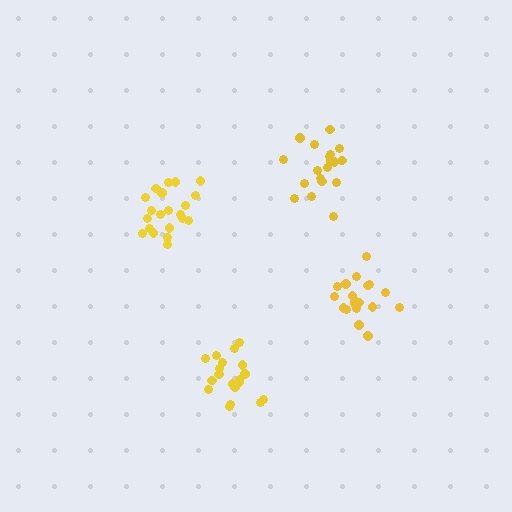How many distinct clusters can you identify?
There are 4 distinct clusters.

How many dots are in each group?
Group 1: 21 dots, Group 2: 19 dots, Group 3: 19 dots, Group 4: 19 dots (78 total).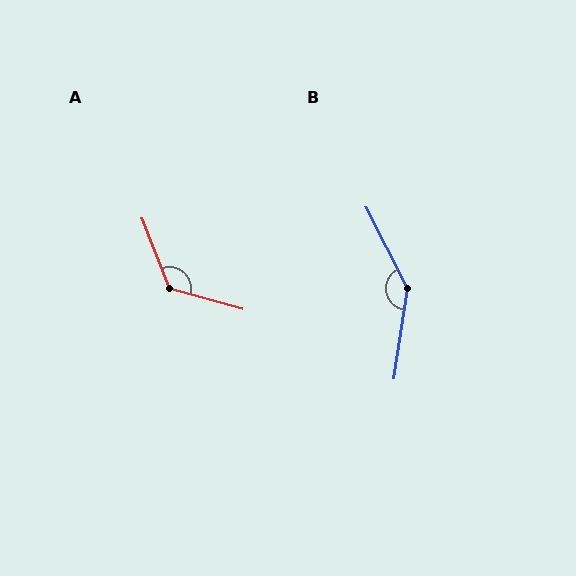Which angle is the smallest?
A, at approximately 127 degrees.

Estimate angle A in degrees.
Approximately 127 degrees.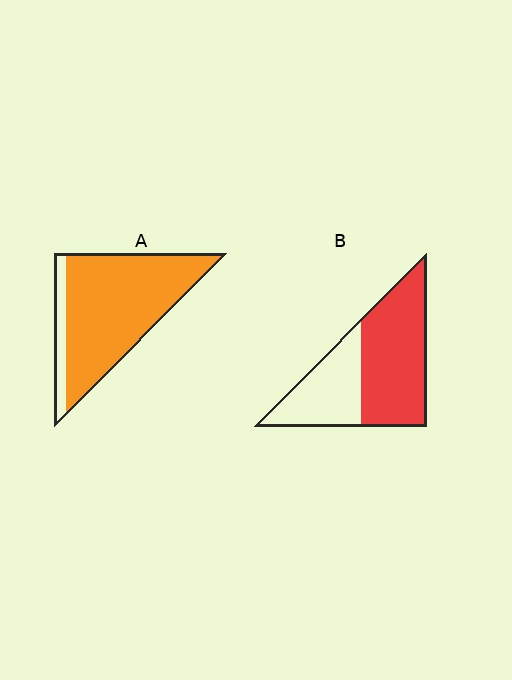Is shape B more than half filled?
Yes.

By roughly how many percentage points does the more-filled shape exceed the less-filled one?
By roughly 25 percentage points (A over B).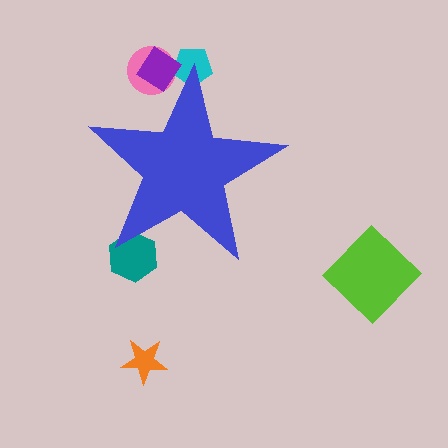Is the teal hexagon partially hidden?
Yes, the teal hexagon is partially hidden behind the blue star.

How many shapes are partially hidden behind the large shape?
4 shapes are partially hidden.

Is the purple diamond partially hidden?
Yes, the purple diamond is partially hidden behind the blue star.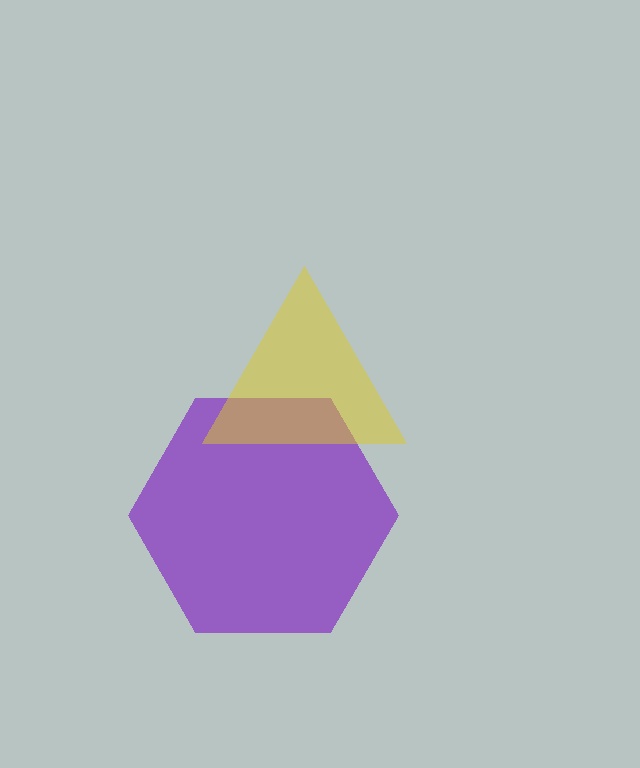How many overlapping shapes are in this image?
There are 2 overlapping shapes in the image.